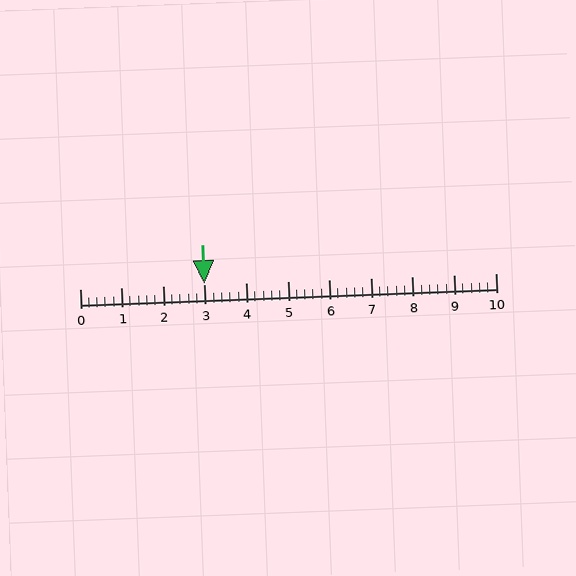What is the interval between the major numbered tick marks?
The major tick marks are spaced 1 units apart.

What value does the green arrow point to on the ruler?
The green arrow points to approximately 3.0.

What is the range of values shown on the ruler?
The ruler shows values from 0 to 10.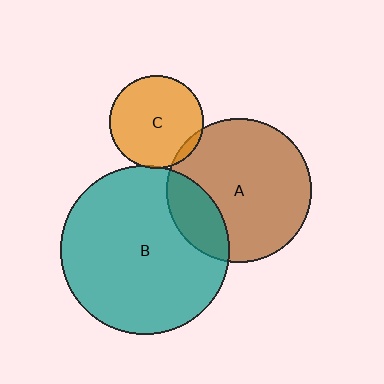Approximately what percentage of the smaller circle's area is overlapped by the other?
Approximately 5%.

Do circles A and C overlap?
Yes.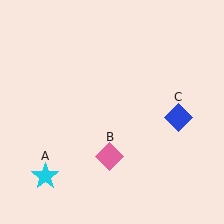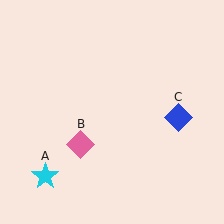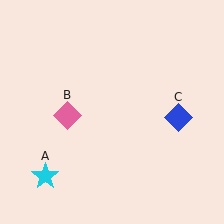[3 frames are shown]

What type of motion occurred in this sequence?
The pink diamond (object B) rotated clockwise around the center of the scene.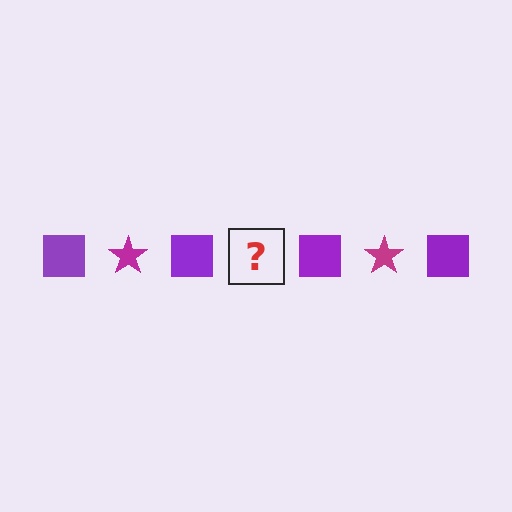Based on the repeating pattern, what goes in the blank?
The blank should be a magenta star.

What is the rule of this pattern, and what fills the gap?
The rule is that the pattern alternates between purple square and magenta star. The gap should be filled with a magenta star.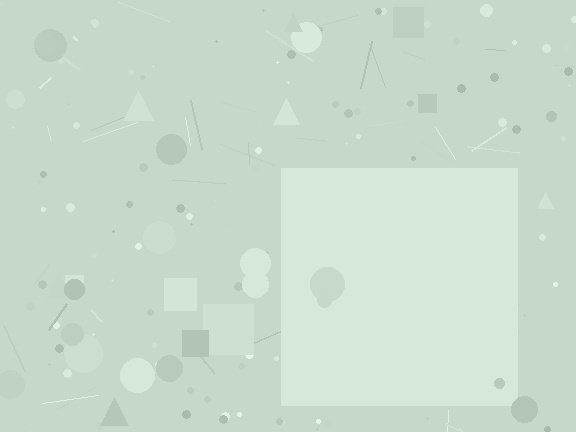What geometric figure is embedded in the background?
A square is embedded in the background.